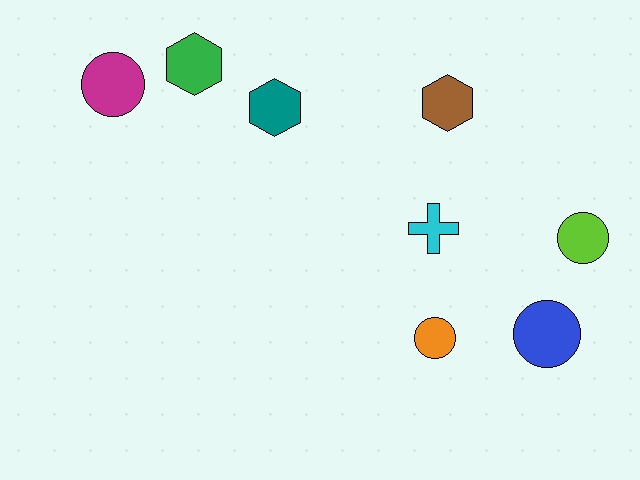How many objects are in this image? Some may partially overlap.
There are 8 objects.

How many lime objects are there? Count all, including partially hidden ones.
There is 1 lime object.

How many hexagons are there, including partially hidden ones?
There are 3 hexagons.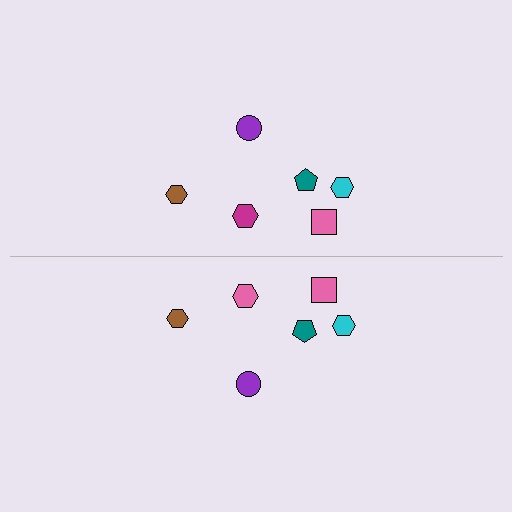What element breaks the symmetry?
The pink hexagon on the bottom side breaks the symmetry — its mirror counterpart is magenta.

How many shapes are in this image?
There are 12 shapes in this image.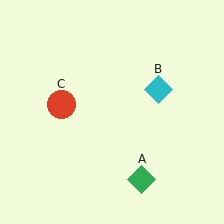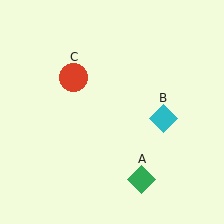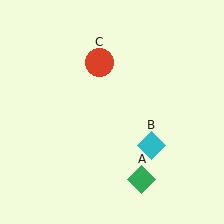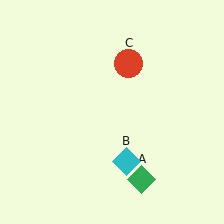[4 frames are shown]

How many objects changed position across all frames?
2 objects changed position: cyan diamond (object B), red circle (object C).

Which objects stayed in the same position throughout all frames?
Green diamond (object A) remained stationary.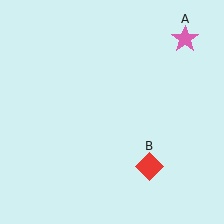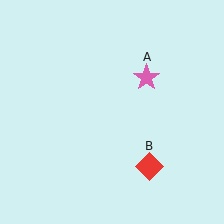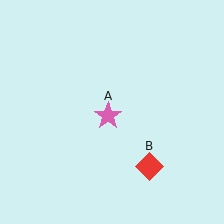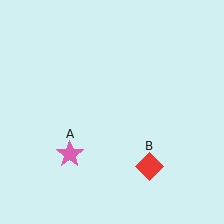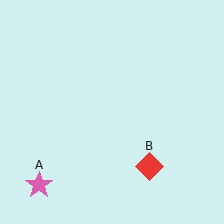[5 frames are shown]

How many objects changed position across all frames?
1 object changed position: pink star (object A).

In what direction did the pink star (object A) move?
The pink star (object A) moved down and to the left.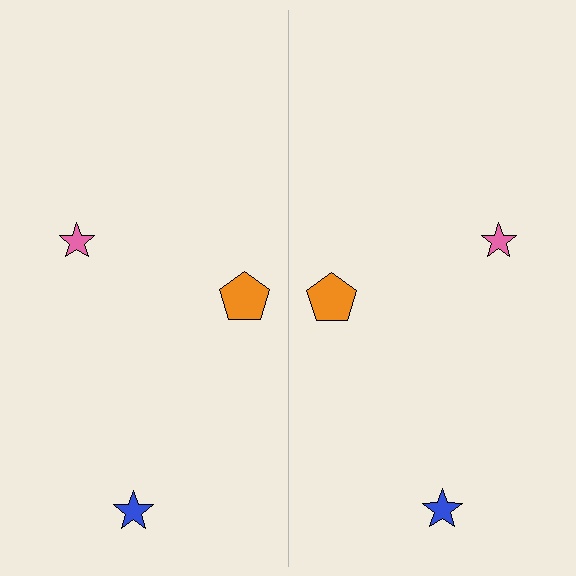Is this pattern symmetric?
Yes, this pattern has bilateral (reflection) symmetry.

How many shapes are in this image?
There are 6 shapes in this image.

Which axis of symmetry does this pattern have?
The pattern has a vertical axis of symmetry running through the center of the image.